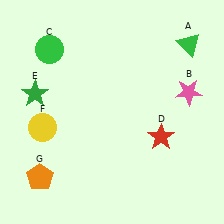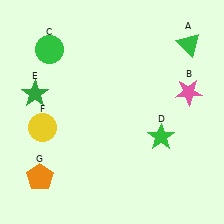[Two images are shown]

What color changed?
The star (D) changed from red in Image 1 to green in Image 2.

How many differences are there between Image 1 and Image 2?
There is 1 difference between the two images.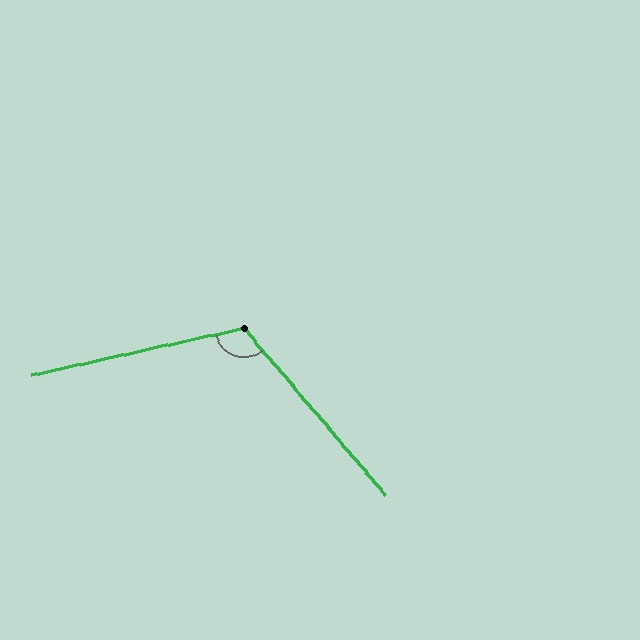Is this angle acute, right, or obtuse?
It is obtuse.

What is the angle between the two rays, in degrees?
Approximately 118 degrees.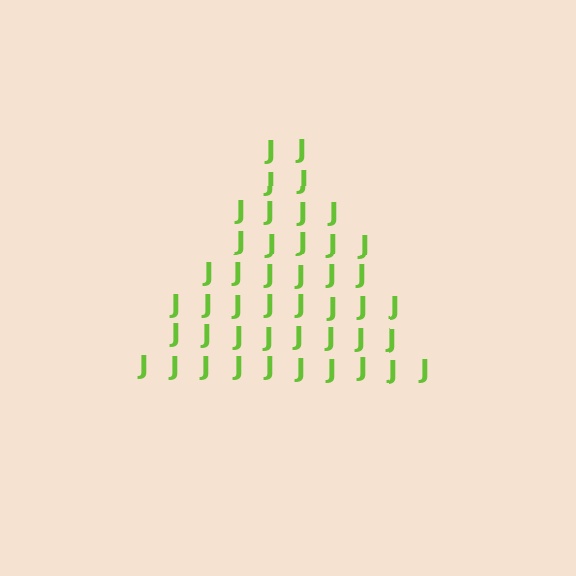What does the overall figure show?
The overall figure shows a triangle.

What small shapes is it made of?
It is made of small letter J's.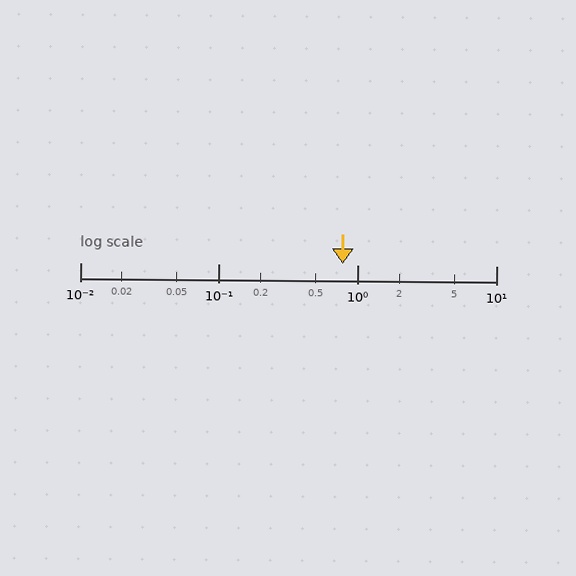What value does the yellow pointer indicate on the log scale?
The pointer indicates approximately 0.78.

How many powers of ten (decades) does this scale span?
The scale spans 3 decades, from 0.01 to 10.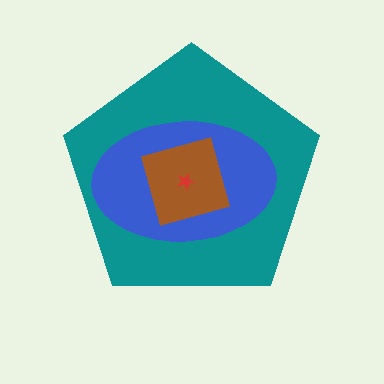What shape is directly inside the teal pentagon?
The blue ellipse.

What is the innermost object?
The red star.